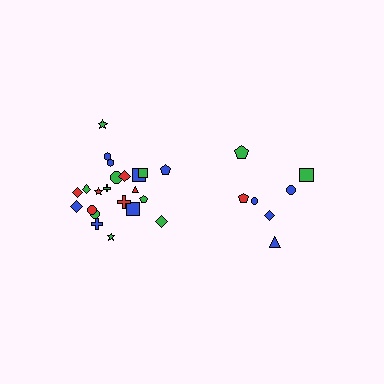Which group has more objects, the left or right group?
The left group.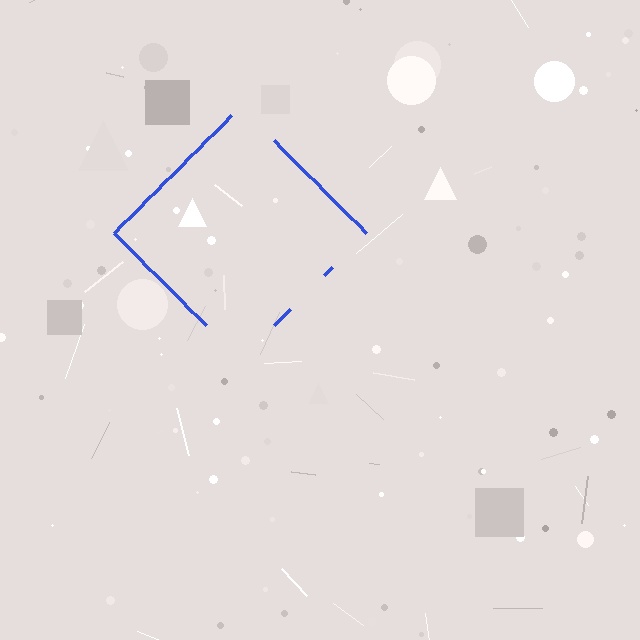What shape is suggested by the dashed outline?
The dashed outline suggests a diamond.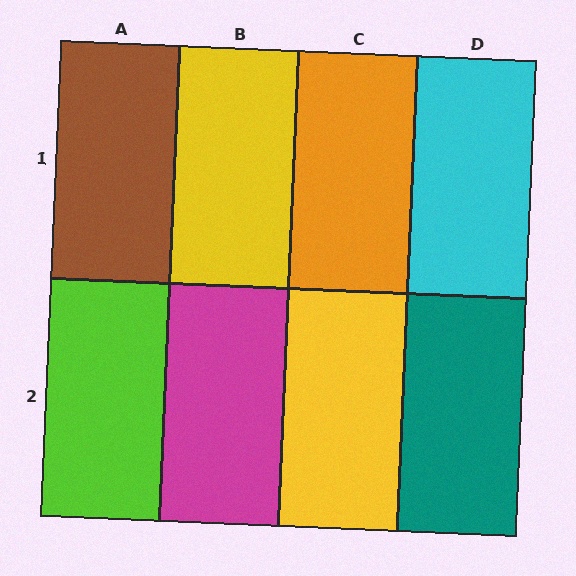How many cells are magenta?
1 cell is magenta.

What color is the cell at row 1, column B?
Yellow.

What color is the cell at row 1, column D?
Cyan.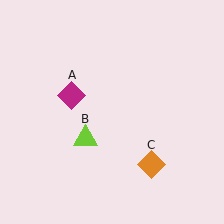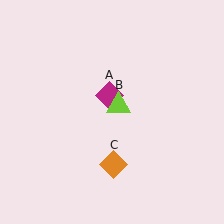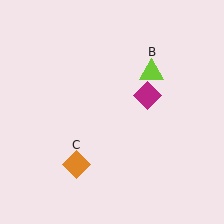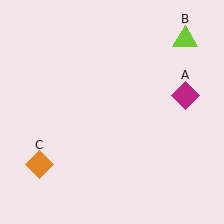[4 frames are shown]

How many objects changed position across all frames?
3 objects changed position: magenta diamond (object A), lime triangle (object B), orange diamond (object C).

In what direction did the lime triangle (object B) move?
The lime triangle (object B) moved up and to the right.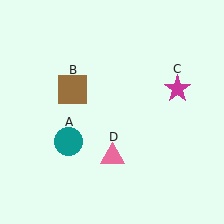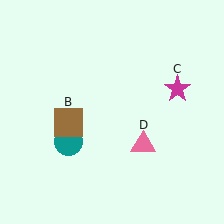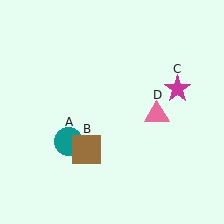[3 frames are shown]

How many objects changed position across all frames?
2 objects changed position: brown square (object B), pink triangle (object D).